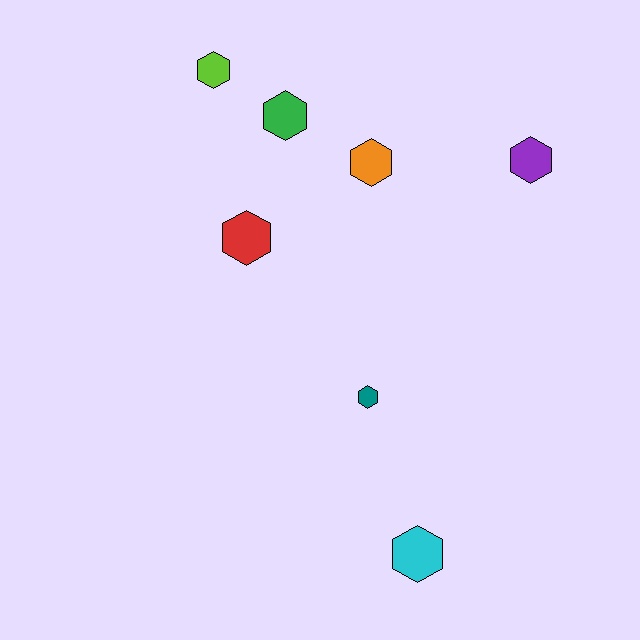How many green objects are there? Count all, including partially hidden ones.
There is 1 green object.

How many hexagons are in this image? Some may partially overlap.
There are 7 hexagons.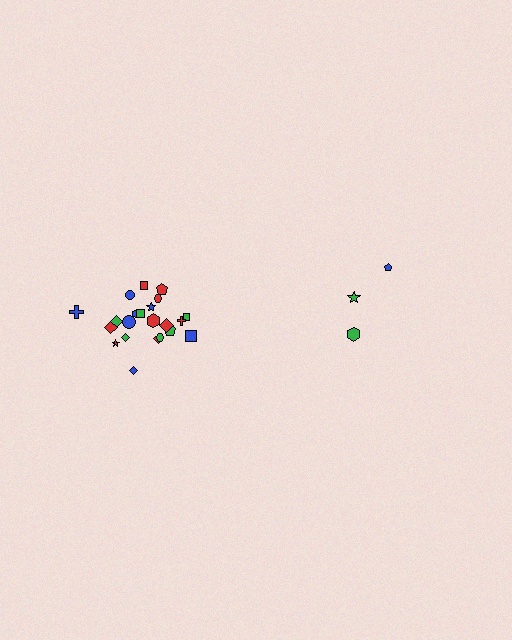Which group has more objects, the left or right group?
The left group.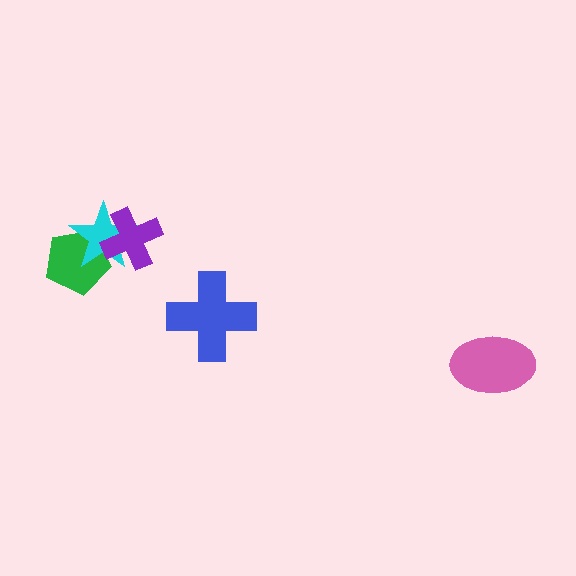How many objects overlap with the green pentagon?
2 objects overlap with the green pentagon.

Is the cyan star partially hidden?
Yes, it is partially covered by another shape.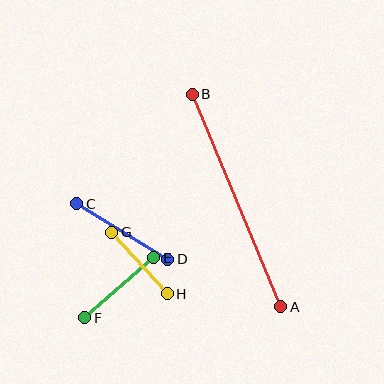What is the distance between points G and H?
The distance is approximately 83 pixels.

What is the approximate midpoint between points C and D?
The midpoint is at approximately (122, 231) pixels.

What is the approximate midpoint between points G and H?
The midpoint is at approximately (139, 263) pixels.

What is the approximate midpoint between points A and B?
The midpoint is at approximately (237, 201) pixels.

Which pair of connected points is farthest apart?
Points A and B are farthest apart.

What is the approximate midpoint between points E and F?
The midpoint is at approximately (119, 287) pixels.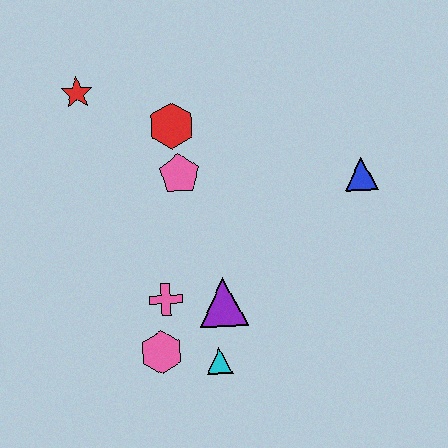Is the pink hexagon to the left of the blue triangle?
Yes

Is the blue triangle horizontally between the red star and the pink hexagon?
No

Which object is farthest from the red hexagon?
The cyan triangle is farthest from the red hexagon.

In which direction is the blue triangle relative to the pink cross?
The blue triangle is to the right of the pink cross.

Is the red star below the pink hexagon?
No